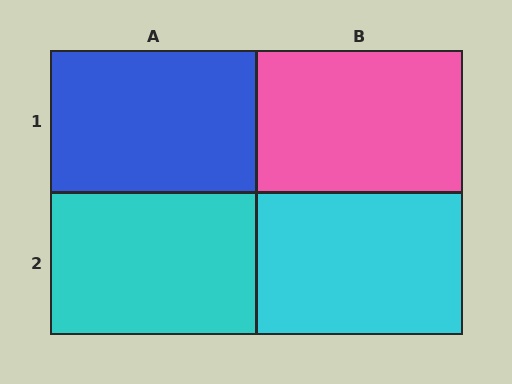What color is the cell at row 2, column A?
Cyan.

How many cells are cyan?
2 cells are cyan.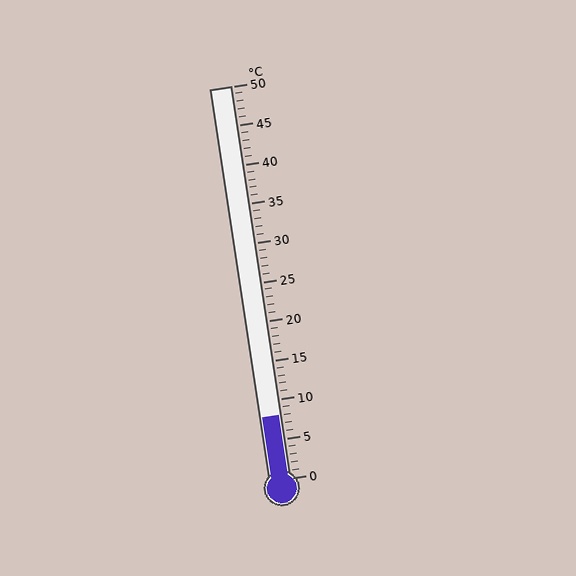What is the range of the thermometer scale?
The thermometer scale ranges from 0°C to 50°C.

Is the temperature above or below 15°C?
The temperature is below 15°C.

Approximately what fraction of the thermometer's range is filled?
The thermometer is filled to approximately 15% of its range.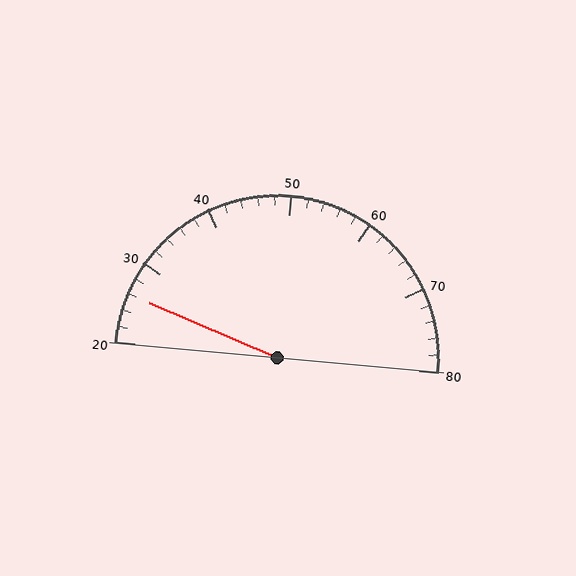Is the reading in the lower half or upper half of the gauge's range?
The reading is in the lower half of the range (20 to 80).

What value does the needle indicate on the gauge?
The needle indicates approximately 26.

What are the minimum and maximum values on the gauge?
The gauge ranges from 20 to 80.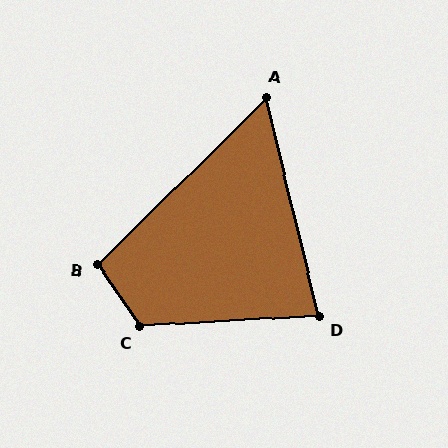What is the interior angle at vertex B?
Approximately 100 degrees (obtuse).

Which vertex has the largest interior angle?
C, at approximately 121 degrees.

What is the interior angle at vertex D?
Approximately 80 degrees (acute).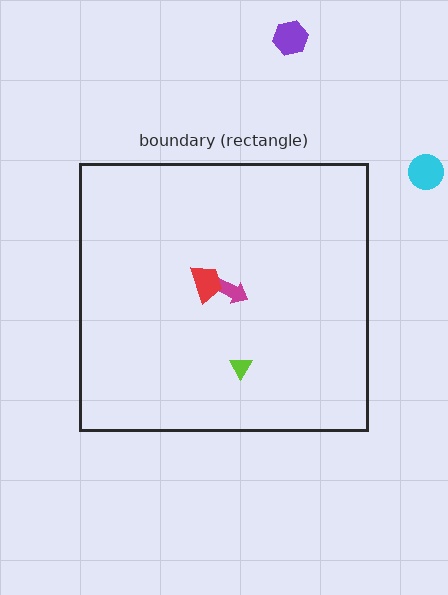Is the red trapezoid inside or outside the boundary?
Inside.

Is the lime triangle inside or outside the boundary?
Inside.